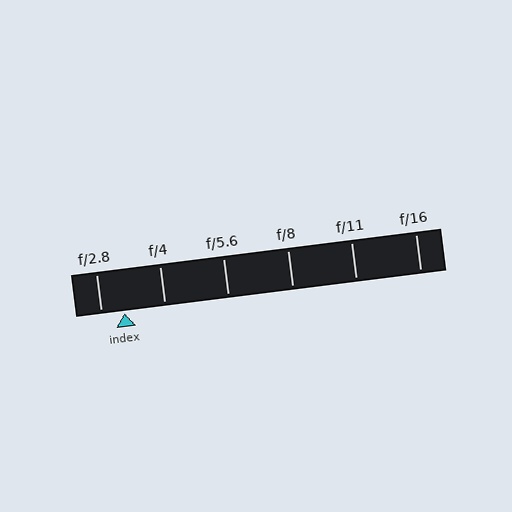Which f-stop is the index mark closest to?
The index mark is closest to f/2.8.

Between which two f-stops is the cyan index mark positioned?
The index mark is between f/2.8 and f/4.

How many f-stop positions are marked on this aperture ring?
There are 6 f-stop positions marked.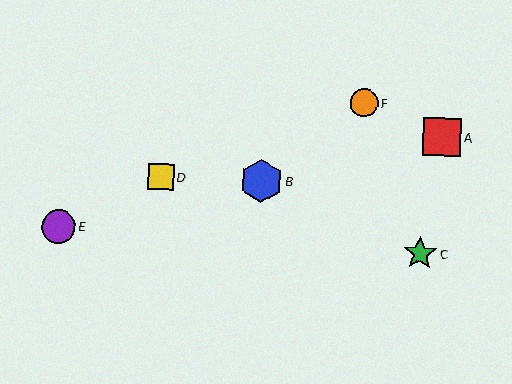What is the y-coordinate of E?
Object E is at y≈227.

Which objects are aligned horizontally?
Objects B, D are aligned horizontally.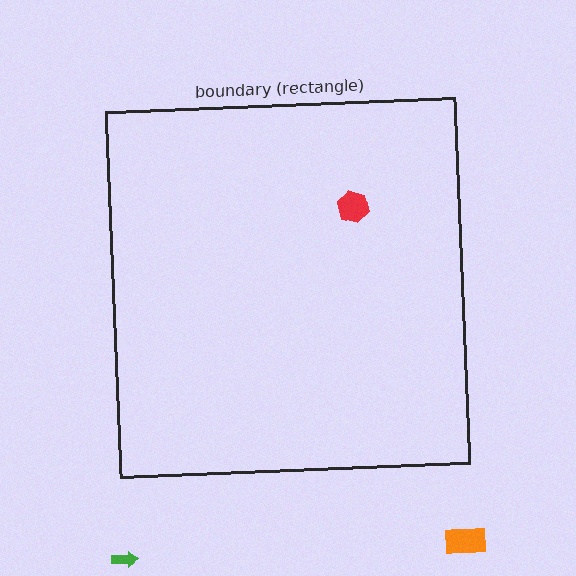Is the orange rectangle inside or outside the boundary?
Outside.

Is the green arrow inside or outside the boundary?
Outside.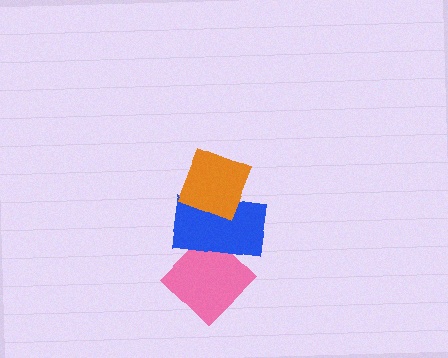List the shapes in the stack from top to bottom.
From top to bottom: the orange diamond, the blue rectangle, the pink diamond.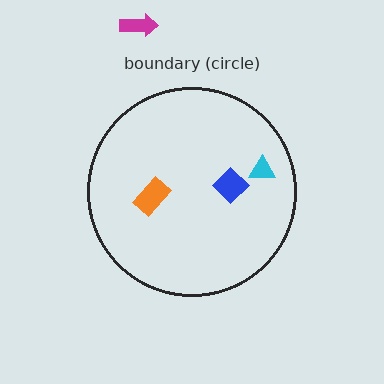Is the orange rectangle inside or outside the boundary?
Inside.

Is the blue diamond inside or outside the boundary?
Inside.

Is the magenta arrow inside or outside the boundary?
Outside.